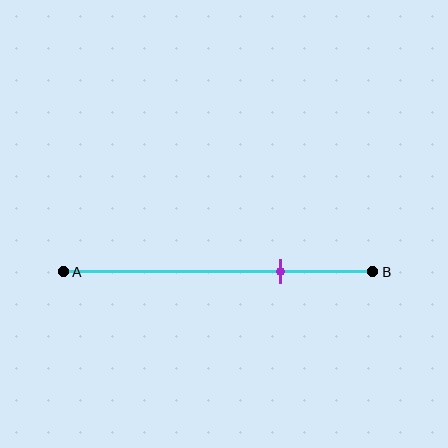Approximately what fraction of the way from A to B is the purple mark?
The purple mark is approximately 70% of the way from A to B.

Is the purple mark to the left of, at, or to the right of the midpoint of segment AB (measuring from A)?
The purple mark is to the right of the midpoint of segment AB.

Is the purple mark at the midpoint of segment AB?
No, the mark is at about 70% from A, not at the 50% midpoint.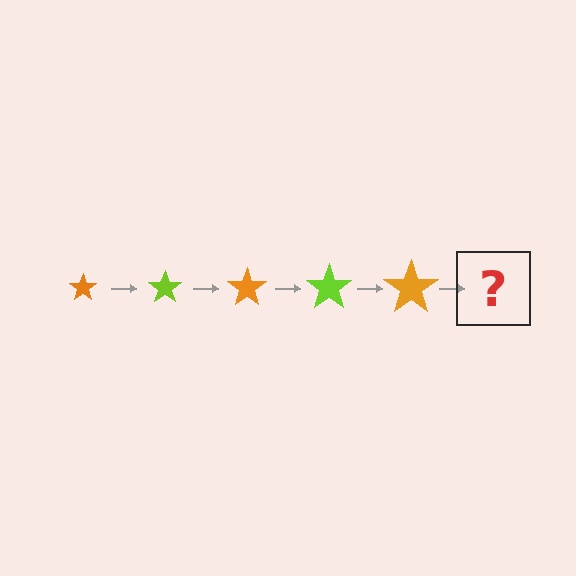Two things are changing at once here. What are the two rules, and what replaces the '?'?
The two rules are that the star grows larger each step and the color cycles through orange and lime. The '?' should be a lime star, larger than the previous one.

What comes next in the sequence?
The next element should be a lime star, larger than the previous one.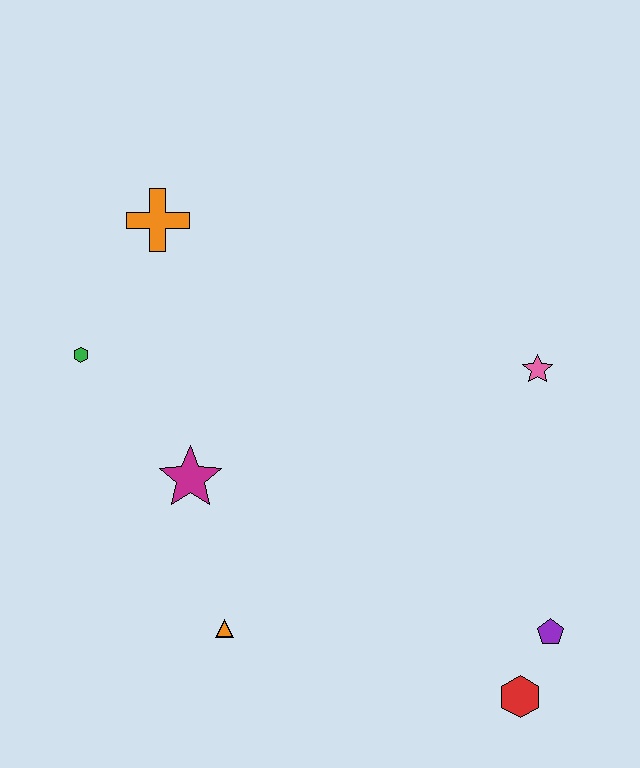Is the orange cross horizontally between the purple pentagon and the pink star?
No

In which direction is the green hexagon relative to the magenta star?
The green hexagon is above the magenta star.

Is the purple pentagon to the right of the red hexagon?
Yes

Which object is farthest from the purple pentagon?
The orange cross is farthest from the purple pentagon.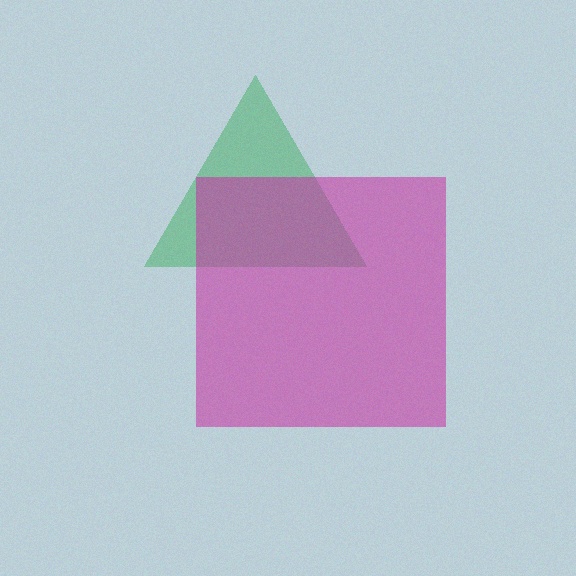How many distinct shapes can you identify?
There are 2 distinct shapes: a green triangle, a magenta square.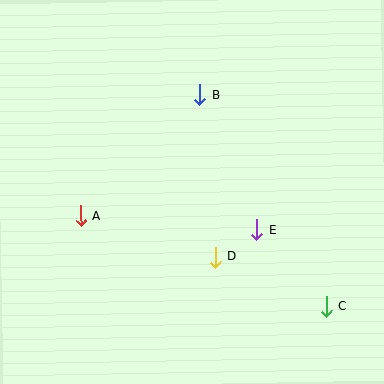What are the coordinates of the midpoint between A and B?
The midpoint between A and B is at (140, 155).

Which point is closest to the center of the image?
Point D at (215, 257) is closest to the center.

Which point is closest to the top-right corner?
Point B is closest to the top-right corner.